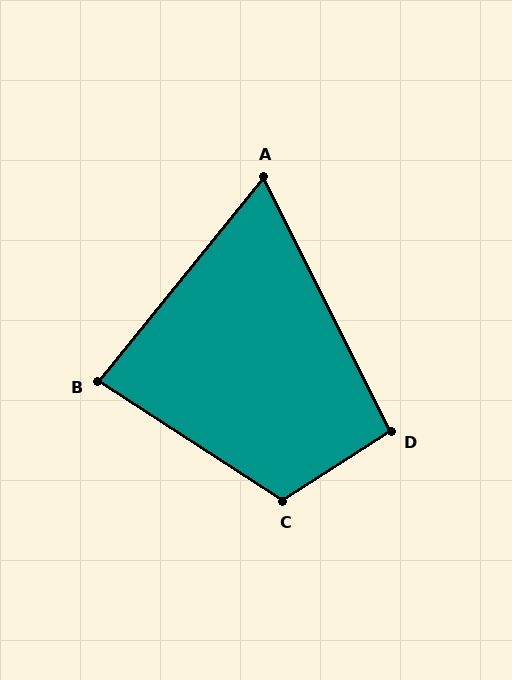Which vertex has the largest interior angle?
C, at approximately 114 degrees.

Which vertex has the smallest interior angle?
A, at approximately 66 degrees.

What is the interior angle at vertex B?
Approximately 84 degrees (acute).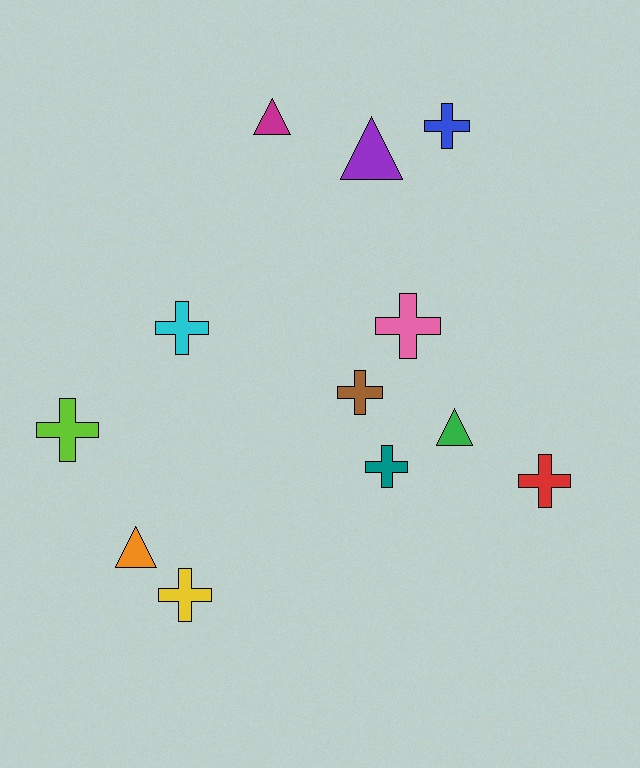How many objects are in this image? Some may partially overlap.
There are 12 objects.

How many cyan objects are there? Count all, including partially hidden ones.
There is 1 cyan object.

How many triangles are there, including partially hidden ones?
There are 4 triangles.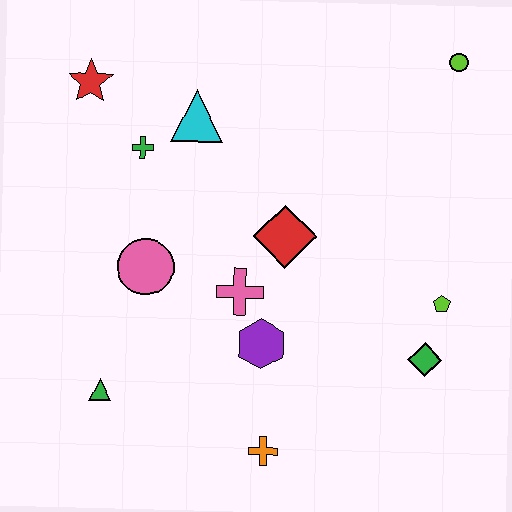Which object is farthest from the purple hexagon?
The lime circle is farthest from the purple hexagon.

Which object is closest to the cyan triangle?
The green cross is closest to the cyan triangle.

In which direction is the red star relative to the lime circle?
The red star is to the left of the lime circle.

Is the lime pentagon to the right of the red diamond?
Yes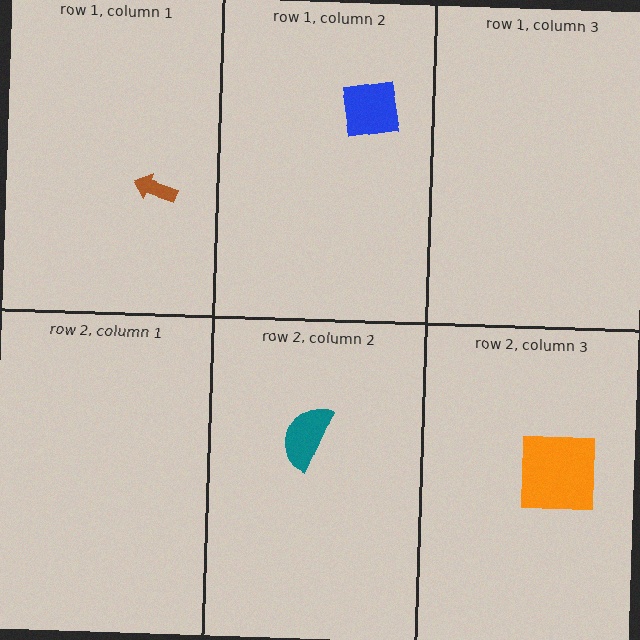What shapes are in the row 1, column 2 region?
The blue square.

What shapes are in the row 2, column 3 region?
The orange square.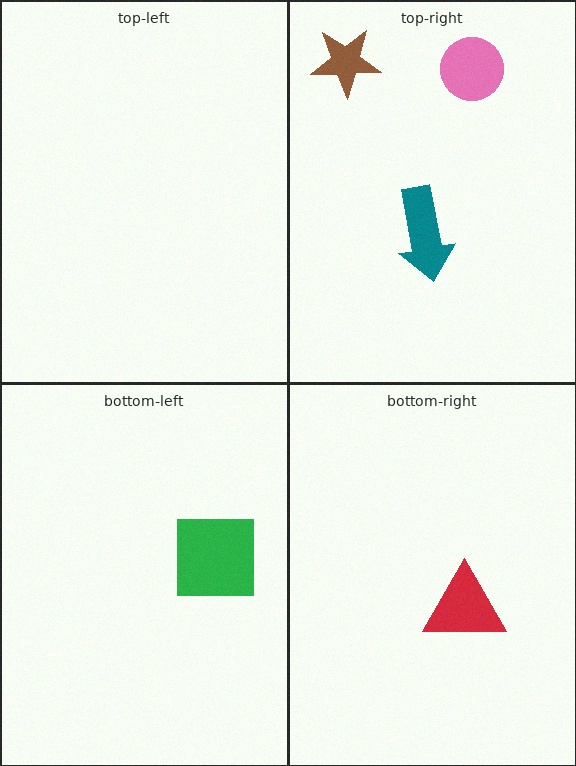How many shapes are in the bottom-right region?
1.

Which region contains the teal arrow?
The top-right region.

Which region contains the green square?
The bottom-left region.